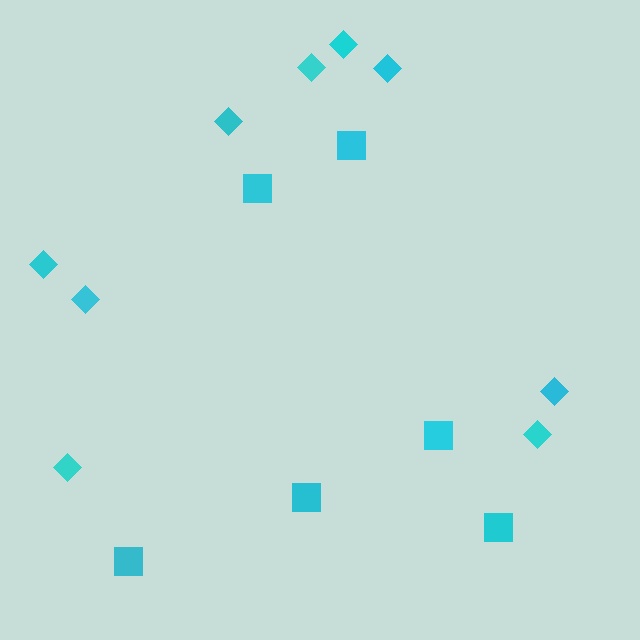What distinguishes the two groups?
There are 2 groups: one group of squares (6) and one group of diamonds (9).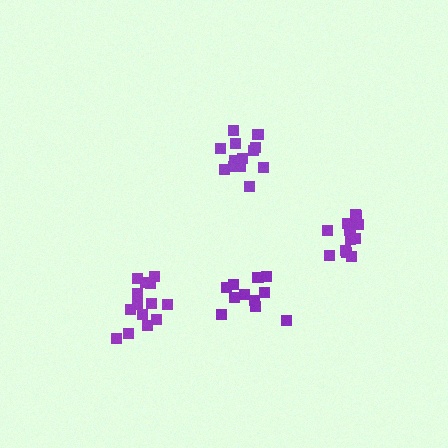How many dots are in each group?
Group 1: 11 dots, Group 2: 14 dots, Group 3: 14 dots, Group 4: 14 dots (53 total).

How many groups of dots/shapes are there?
There are 4 groups.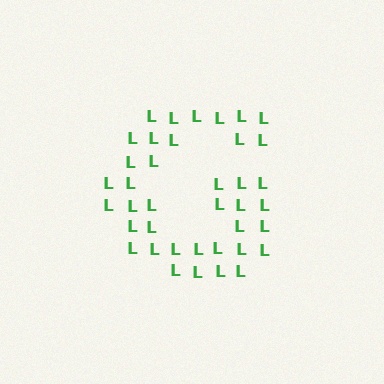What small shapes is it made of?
It is made of small letter L's.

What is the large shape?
The large shape is the letter G.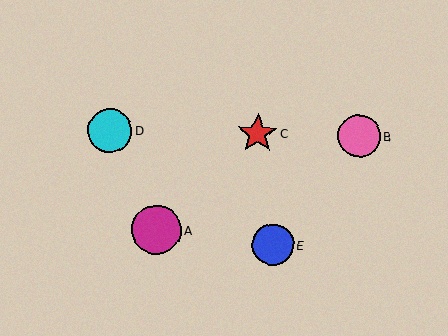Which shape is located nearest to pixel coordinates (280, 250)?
The blue circle (labeled E) at (273, 245) is nearest to that location.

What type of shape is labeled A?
Shape A is a magenta circle.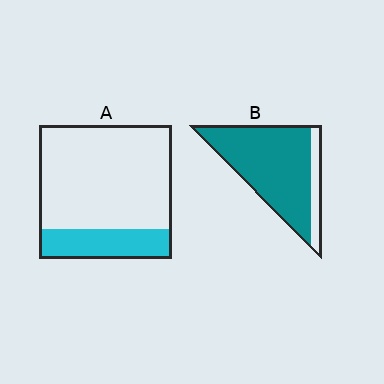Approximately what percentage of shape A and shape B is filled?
A is approximately 20% and B is approximately 85%.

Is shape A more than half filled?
No.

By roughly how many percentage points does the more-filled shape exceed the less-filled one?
By roughly 60 percentage points (B over A).